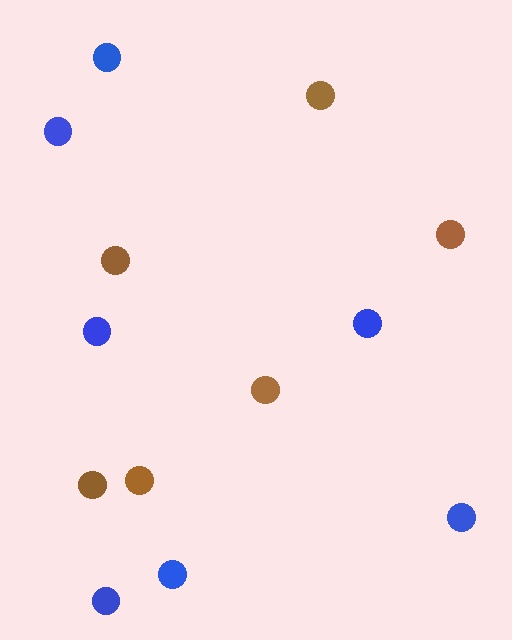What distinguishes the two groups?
There are 2 groups: one group of brown circles (6) and one group of blue circles (7).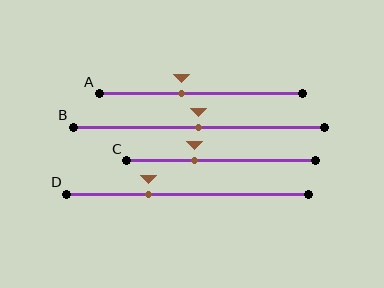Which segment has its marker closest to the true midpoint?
Segment B has its marker closest to the true midpoint.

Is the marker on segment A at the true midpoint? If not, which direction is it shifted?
No, the marker on segment A is shifted to the left by about 10% of the segment length.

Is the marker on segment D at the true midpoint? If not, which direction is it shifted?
No, the marker on segment D is shifted to the left by about 16% of the segment length.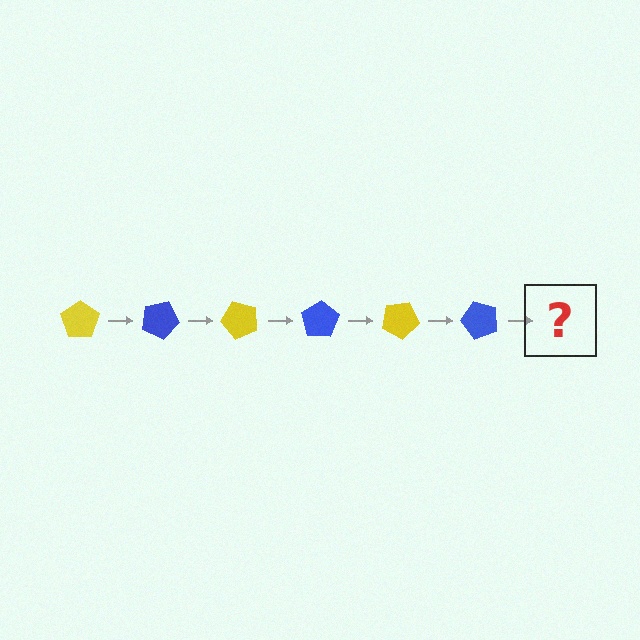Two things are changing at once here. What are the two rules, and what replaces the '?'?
The two rules are that it rotates 25 degrees each step and the color cycles through yellow and blue. The '?' should be a yellow pentagon, rotated 150 degrees from the start.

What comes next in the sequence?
The next element should be a yellow pentagon, rotated 150 degrees from the start.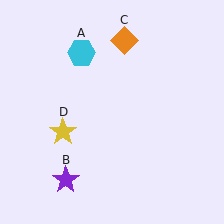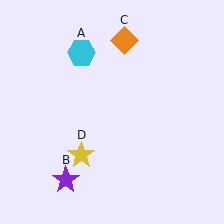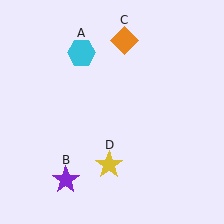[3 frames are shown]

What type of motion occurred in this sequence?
The yellow star (object D) rotated counterclockwise around the center of the scene.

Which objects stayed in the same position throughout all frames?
Cyan hexagon (object A) and purple star (object B) and orange diamond (object C) remained stationary.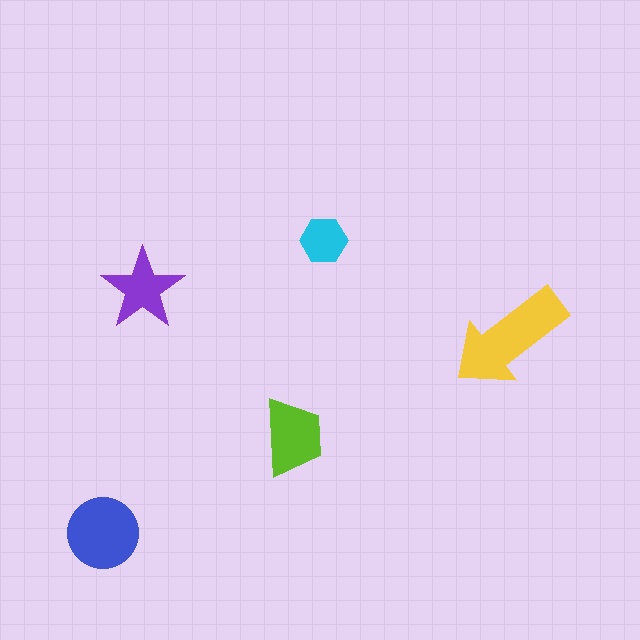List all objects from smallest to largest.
The cyan hexagon, the purple star, the lime trapezoid, the blue circle, the yellow arrow.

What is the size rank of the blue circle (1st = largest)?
2nd.